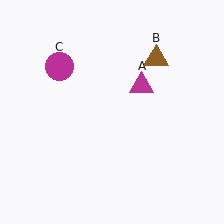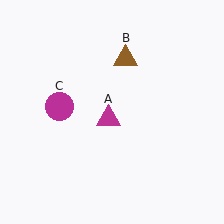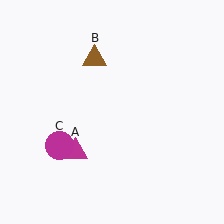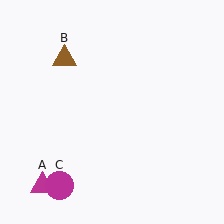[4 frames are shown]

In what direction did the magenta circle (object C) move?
The magenta circle (object C) moved down.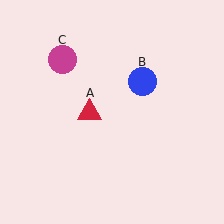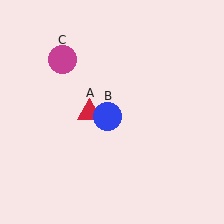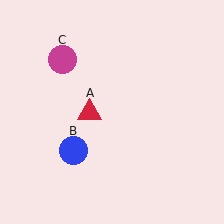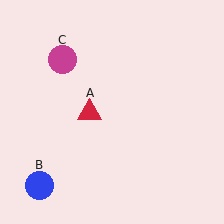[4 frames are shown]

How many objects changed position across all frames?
1 object changed position: blue circle (object B).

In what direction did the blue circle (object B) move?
The blue circle (object B) moved down and to the left.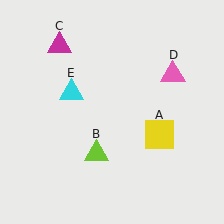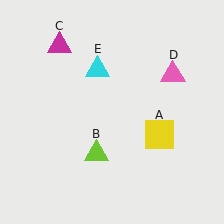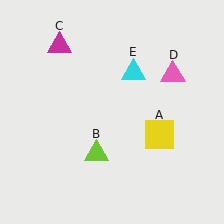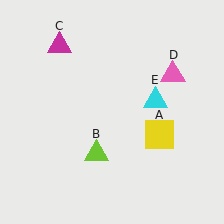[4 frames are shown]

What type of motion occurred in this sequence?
The cyan triangle (object E) rotated clockwise around the center of the scene.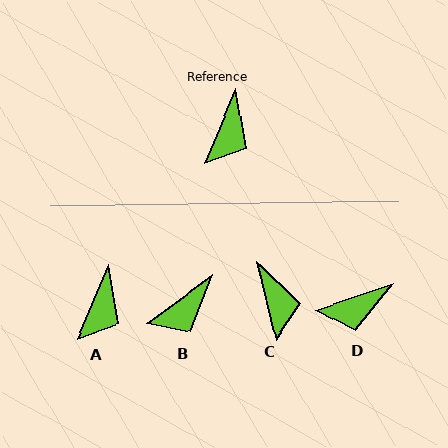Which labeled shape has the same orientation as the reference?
A.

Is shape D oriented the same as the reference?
No, it is off by about 48 degrees.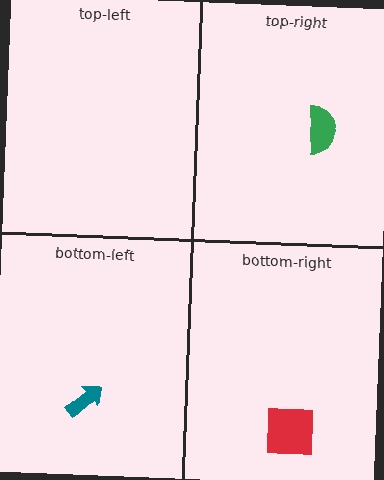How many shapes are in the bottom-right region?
1.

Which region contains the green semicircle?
The top-right region.